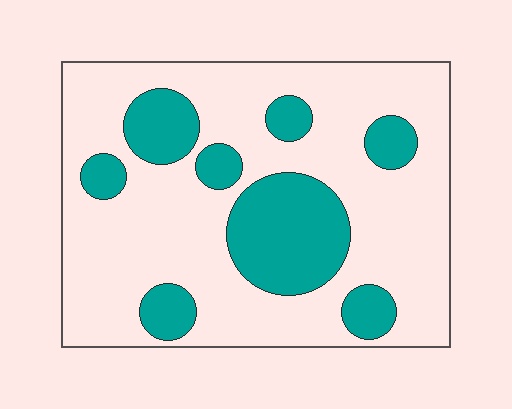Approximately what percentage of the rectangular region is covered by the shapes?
Approximately 25%.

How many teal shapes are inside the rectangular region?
8.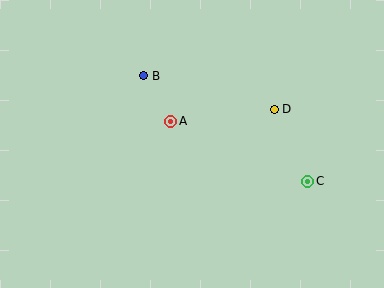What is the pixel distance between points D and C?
The distance between D and C is 79 pixels.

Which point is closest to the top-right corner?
Point D is closest to the top-right corner.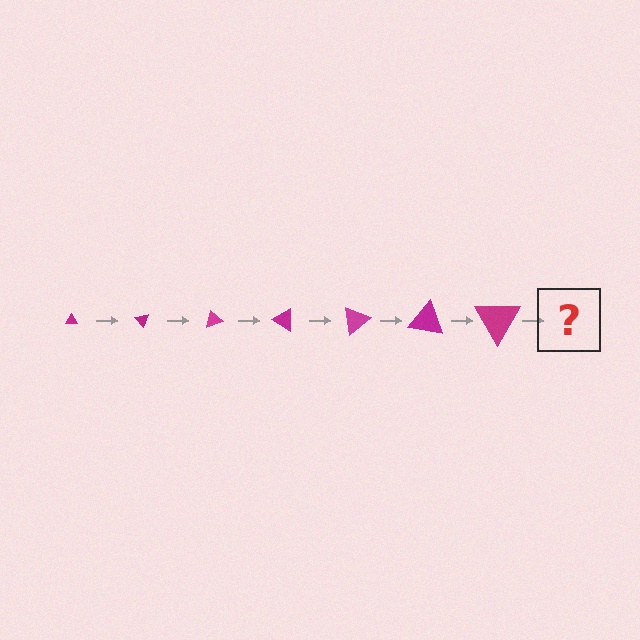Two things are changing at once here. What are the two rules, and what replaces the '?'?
The two rules are that the triangle grows larger each step and it rotates 50 degrees each step. The '?' should be a triangle, larger than the previous one and rotated 350 degrees from the start.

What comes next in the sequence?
The next element should be a triangle, larger than the previous one and rotated 350 degrees from the start.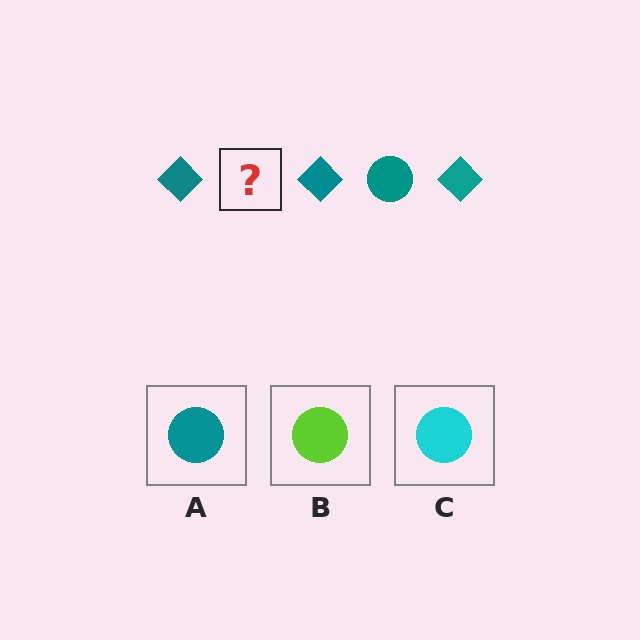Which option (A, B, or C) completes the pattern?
A.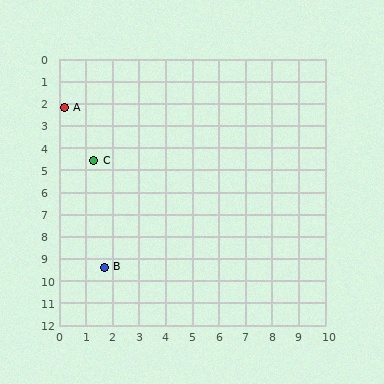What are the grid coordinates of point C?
Point C is at approximately (1.3, 4.6).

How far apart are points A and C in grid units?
Points A and C are about 2.6 grid units apart.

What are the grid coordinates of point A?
Point A is at approximately (0.2, 2.2).